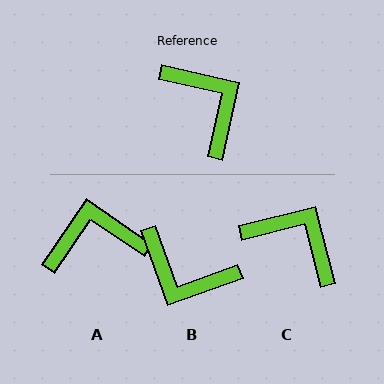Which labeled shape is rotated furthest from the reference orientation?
B, about 147 degrees away.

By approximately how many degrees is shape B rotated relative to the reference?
Approximately 147 degrees clockwise.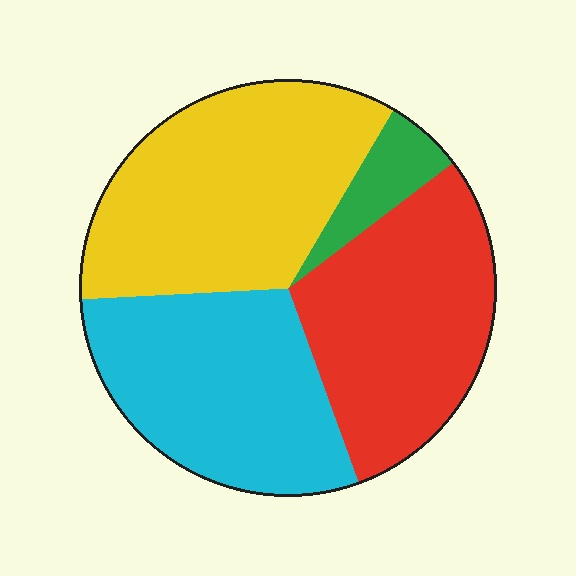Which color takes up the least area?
Green, at roughly 5%.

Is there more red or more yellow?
Yellow.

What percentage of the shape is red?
Red takes up about one third (1/3) of the shape.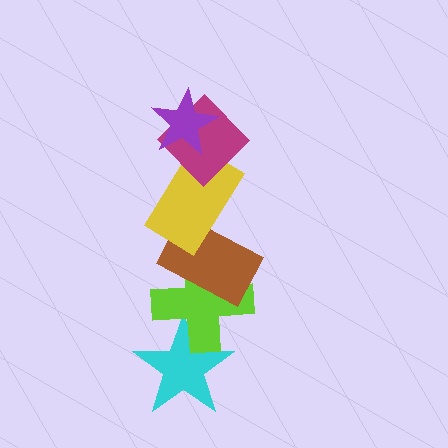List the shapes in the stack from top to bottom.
From top to bottom: the purple star, the magenta diamond, the yellow rectangle, the brown rectangle, the lime cross, the cyan star.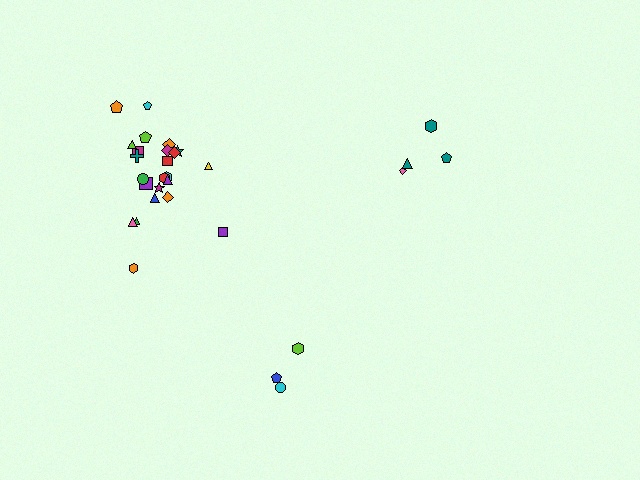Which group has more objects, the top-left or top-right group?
The top-left group.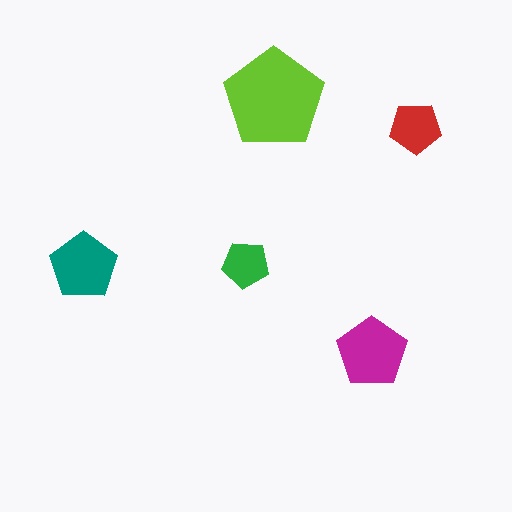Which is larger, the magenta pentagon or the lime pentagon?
The lime one.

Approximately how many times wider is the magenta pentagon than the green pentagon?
About 1.5 times wider.